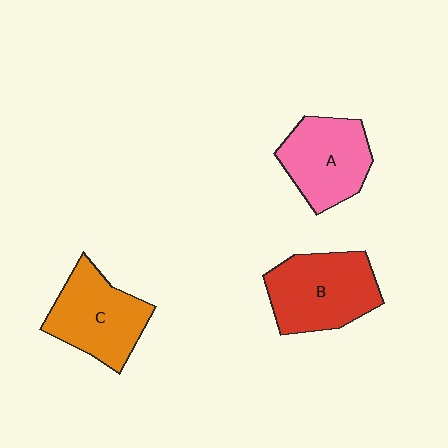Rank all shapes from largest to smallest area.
From largest to smallest: B (red), C (orange), A (pink).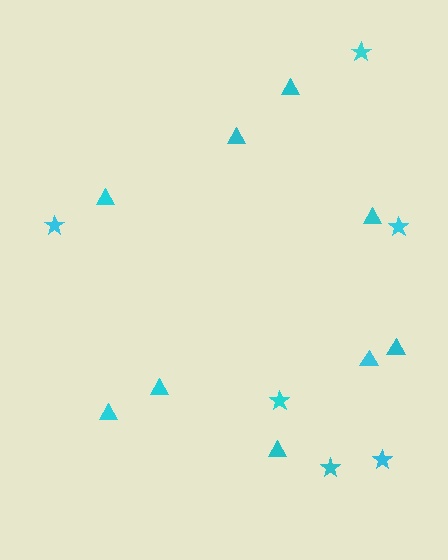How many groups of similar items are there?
There are 2 groups: one group of triangles (9) and one group of stars (6).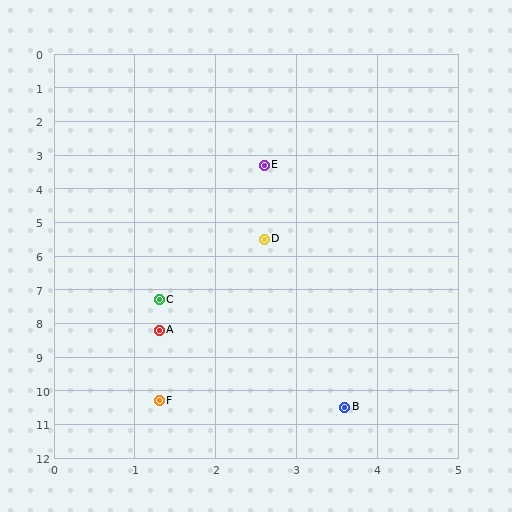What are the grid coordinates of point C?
Point C is at approximately (1.3, 7.3).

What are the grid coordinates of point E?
Point E is at approximately (2.6, 3.3).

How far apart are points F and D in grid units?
Points F and D are about 5.0 grid units apart.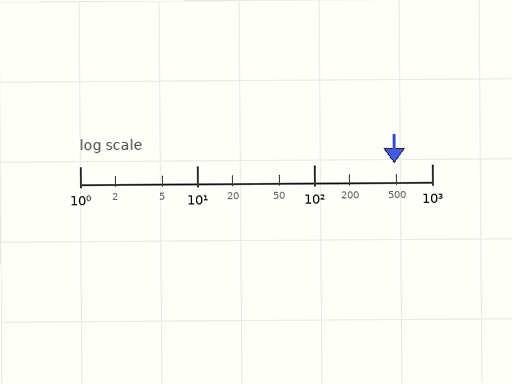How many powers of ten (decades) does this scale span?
The scale spans 3 decades, from 1 to 1000.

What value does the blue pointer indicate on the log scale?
The pointer indicates approximately 480.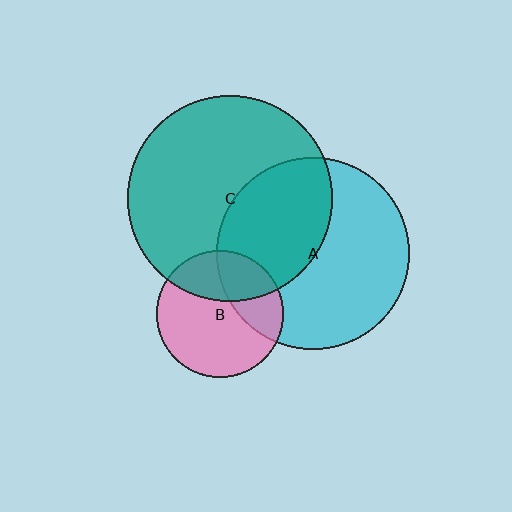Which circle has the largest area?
Circle C (teal).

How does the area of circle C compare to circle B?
Approximately 2.6 times.